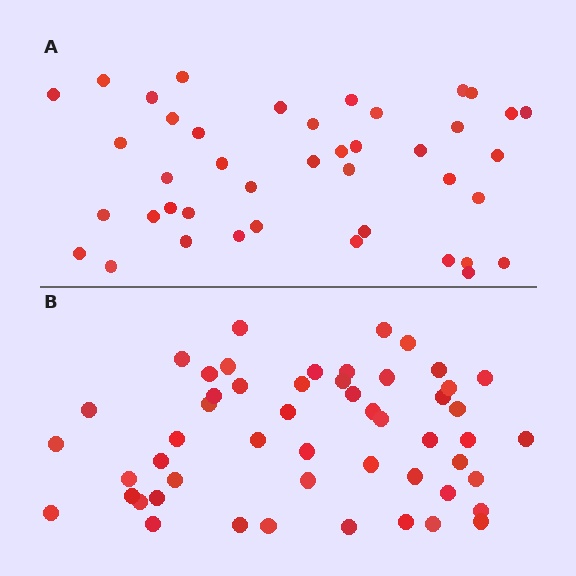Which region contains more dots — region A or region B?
Region B (the bottom region) has more dots.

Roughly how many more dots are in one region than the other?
Region B has roughly 10 or so more dots than region A.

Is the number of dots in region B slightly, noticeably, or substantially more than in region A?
Region B has only slightly more — the two regions are fairly close. The ratio is roughly 1.2 to 1.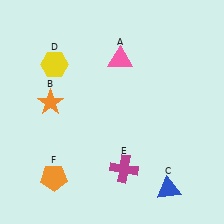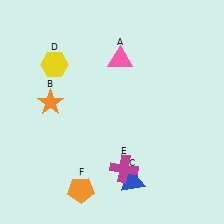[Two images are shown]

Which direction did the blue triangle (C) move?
The blue triangle (C) moved left.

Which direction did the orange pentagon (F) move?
The orange pentagon (F) moved right.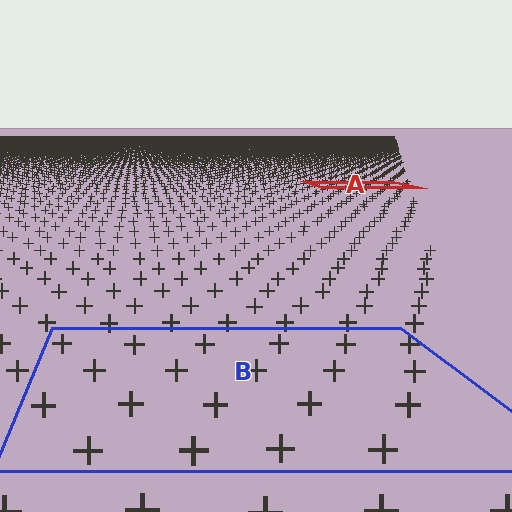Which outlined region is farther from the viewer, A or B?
Region A is farther from the viewer — the texture elements inside it appear smaller and more densely packed.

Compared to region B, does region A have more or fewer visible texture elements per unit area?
Region A has more texture elements per unit area — they are packed more densely because it is farther away.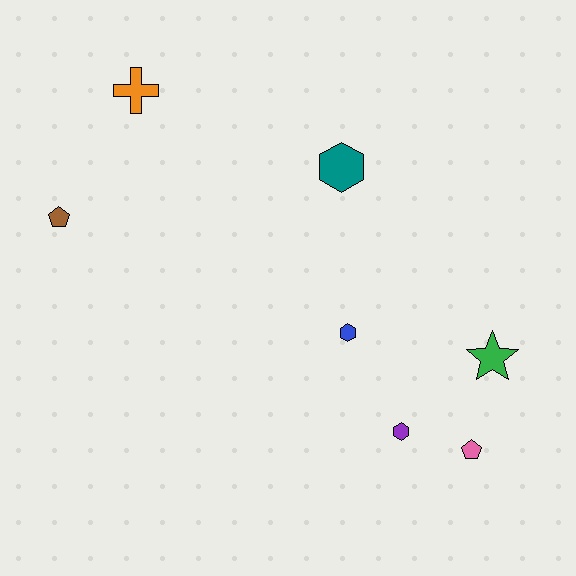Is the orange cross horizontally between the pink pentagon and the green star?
No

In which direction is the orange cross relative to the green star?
The orange cross is to the left of the green star.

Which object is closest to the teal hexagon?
The blue hexagon is closest to the teal hexagon.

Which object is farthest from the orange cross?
The pink pentagon is farthest from the orange cross.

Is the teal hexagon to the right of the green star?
No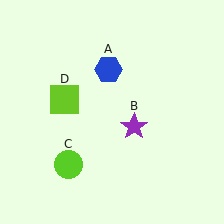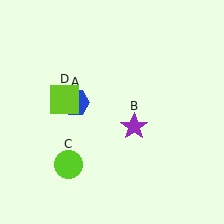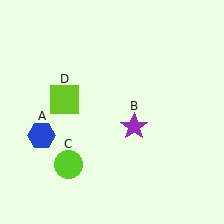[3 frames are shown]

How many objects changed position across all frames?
1 object changed position: blue hexagon (object A).